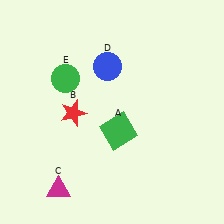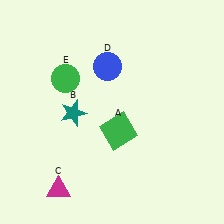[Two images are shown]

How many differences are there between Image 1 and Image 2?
There is 1 difference between the two images.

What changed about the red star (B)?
In Image 1, B is red. In Image 2, it changed to teal.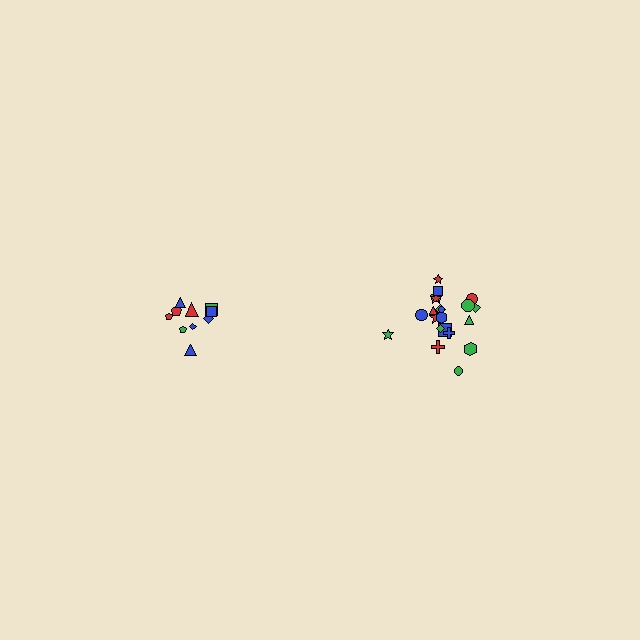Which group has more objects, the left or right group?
The right group.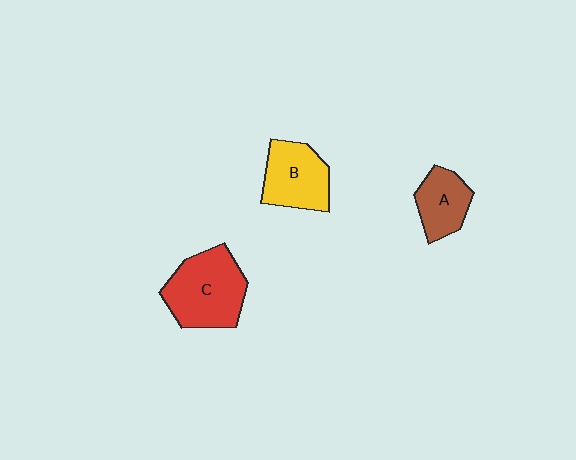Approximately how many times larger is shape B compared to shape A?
Approximately 1.3 times.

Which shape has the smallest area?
Shape A (brown).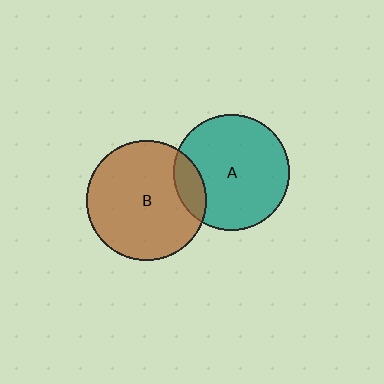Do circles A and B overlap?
Yes.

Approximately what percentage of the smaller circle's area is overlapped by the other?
Approximately 15%.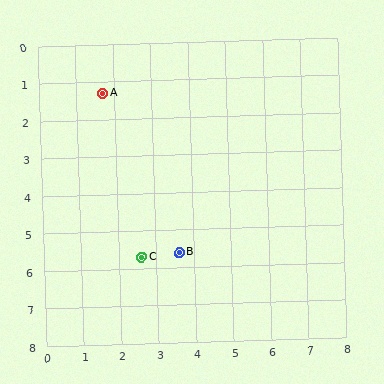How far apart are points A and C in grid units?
Points A and C are about 4.5 grid units apart.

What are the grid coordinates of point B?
Point B is at approximately (3.6, 5.6).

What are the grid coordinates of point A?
Point A is at approximately (1.7, 1.3).